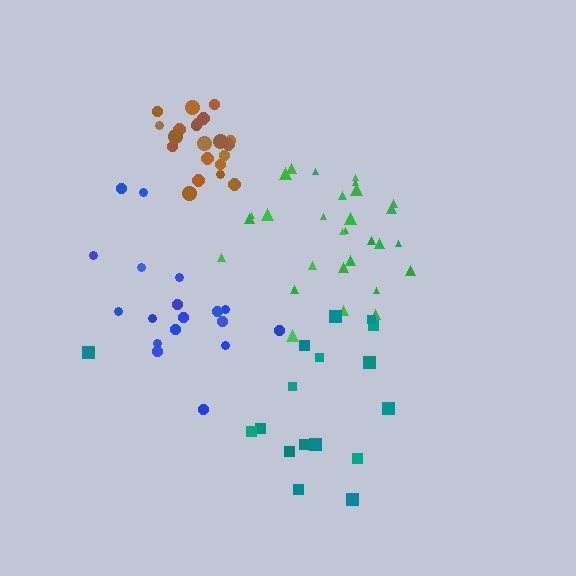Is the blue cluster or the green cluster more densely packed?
Green.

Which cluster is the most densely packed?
Brown.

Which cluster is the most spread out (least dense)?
Teal.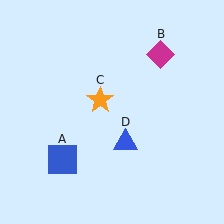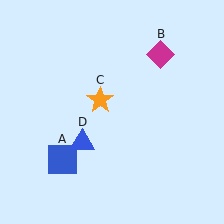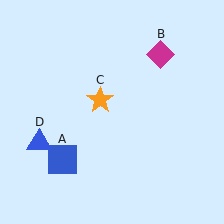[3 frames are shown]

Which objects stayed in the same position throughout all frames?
Blue square (object A) and magenta diamond (object B) and orange star (object C) remained stationary.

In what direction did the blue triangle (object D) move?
The blue triangle (object D) moved left.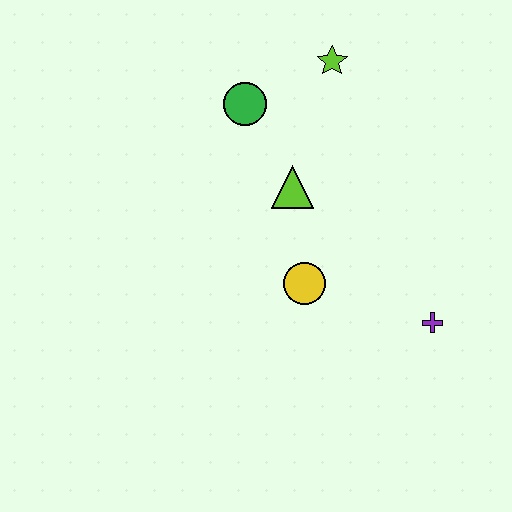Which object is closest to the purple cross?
The yellow circle is closest to the purple cross.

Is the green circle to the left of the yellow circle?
Yes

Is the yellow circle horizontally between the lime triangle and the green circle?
No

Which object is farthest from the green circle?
The purple cross is farthest from the green circle.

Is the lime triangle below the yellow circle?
No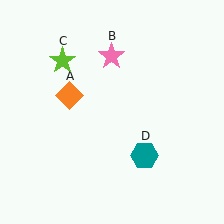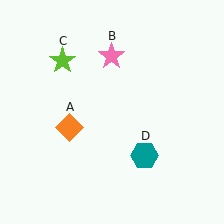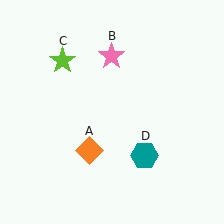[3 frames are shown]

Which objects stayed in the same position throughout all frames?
Pink star (object B) and lime star (object C) and teal hexagon (object D) remained stationary.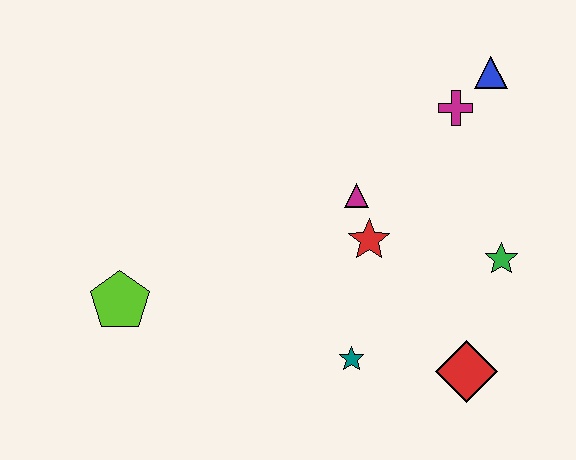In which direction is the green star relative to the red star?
The green star is to the right of the red star.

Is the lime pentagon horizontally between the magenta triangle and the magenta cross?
No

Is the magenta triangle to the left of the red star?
Yes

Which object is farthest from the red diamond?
The lime pentagon is farthest from the red diamond.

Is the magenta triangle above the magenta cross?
No